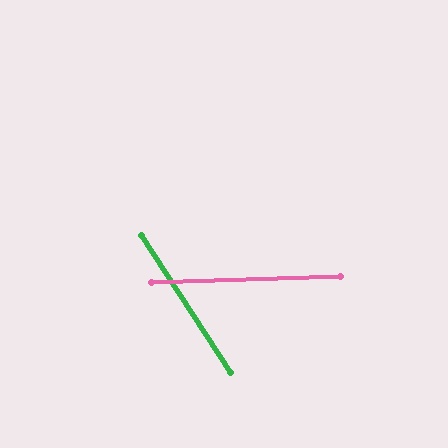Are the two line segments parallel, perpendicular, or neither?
Neither parallel nor perpendicular — they differ by about 59°.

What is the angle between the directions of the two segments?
Approximately 59 degrees.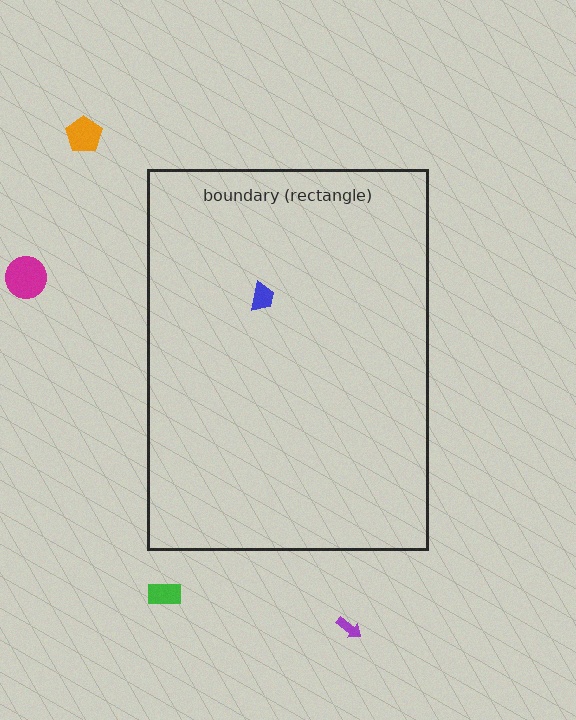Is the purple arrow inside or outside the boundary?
Outside.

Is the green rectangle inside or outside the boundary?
Outside.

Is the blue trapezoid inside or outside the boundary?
Inside.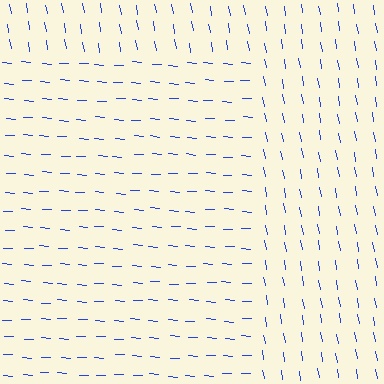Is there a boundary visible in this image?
Yes, there is a texture boundary formed by a change in line orientation.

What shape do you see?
I see a rectangle.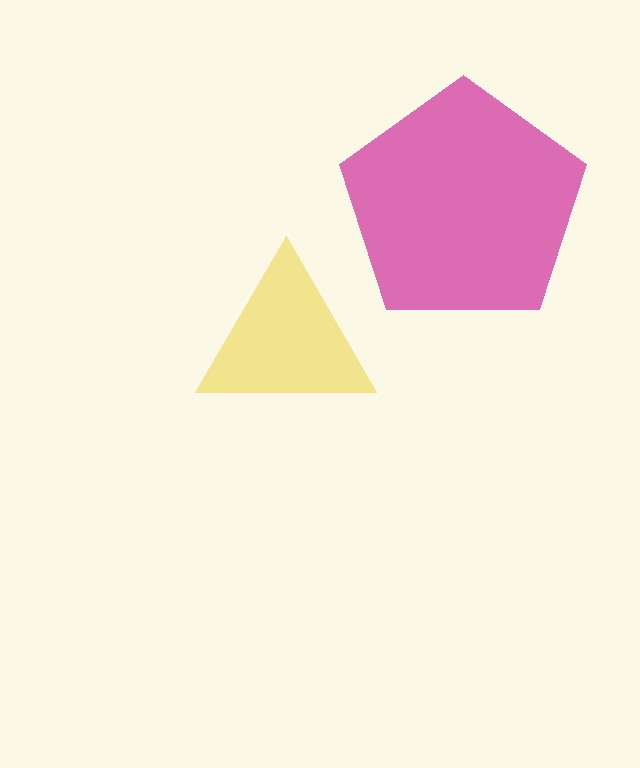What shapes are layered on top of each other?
The layered shapes are: a magenta pentagon, a yellow triangle.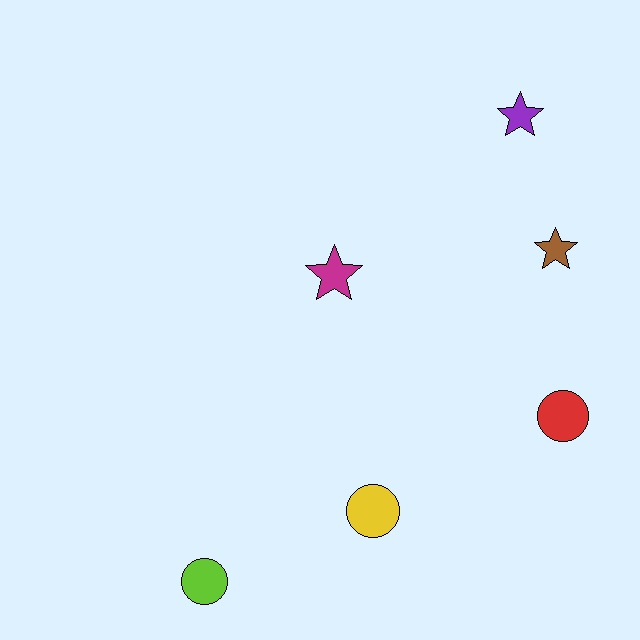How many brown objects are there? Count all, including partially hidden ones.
There is 1 brown object.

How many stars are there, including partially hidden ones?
There are 3 stars.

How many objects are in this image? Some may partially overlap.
There are 6 objects.